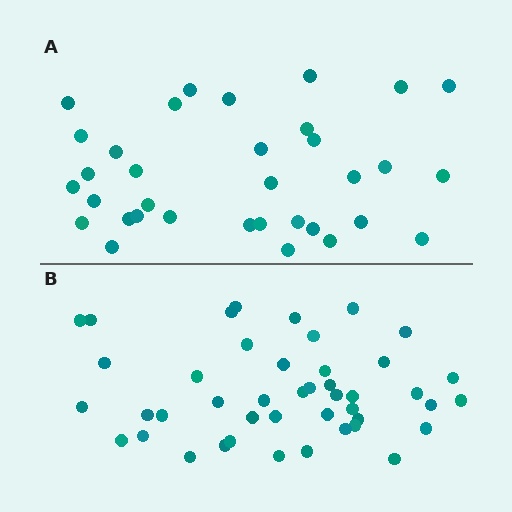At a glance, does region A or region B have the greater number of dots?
Region B (the bottom region) has more dots.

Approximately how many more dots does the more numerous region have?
Region B has roughly 10 or so more dots than region A.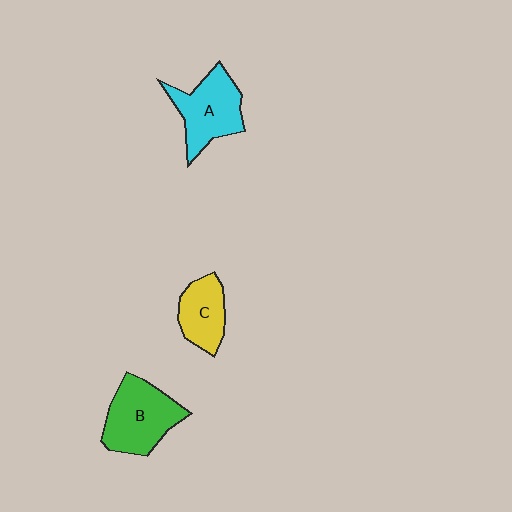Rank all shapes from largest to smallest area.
From largest to smallest: B (green), A (cyan), C (yellow).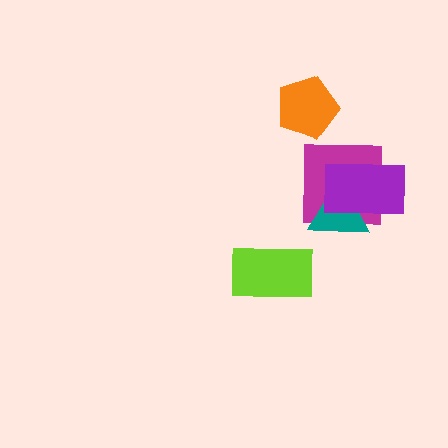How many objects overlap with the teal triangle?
2 objects overlap with the teal triangle.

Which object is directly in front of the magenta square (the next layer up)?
The teal triangle is directly in front of the magenta square.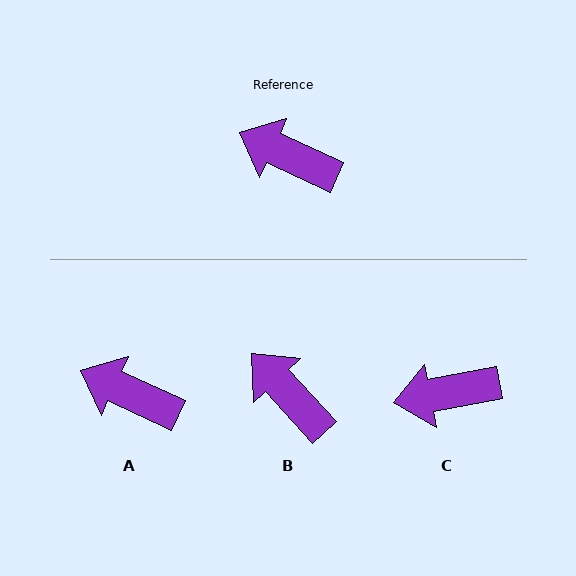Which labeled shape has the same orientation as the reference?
A.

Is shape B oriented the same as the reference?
No, it is off by about 22 degrees.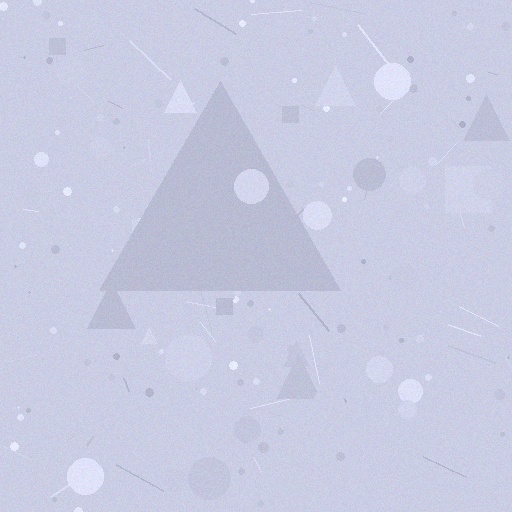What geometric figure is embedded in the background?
A triangle is embedded in the background.